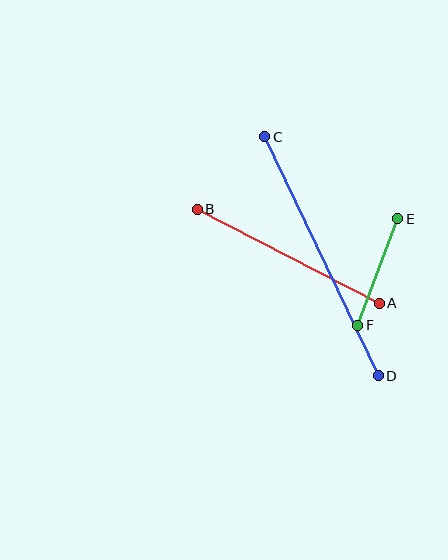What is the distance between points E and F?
The distance is approximately 113 pixels.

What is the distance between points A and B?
The distance is approximately 205 pixels.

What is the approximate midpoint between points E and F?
The midpoint is at approximately (378, 272) pixels.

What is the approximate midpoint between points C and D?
The midpoint is at approximately (322, 256) pixels.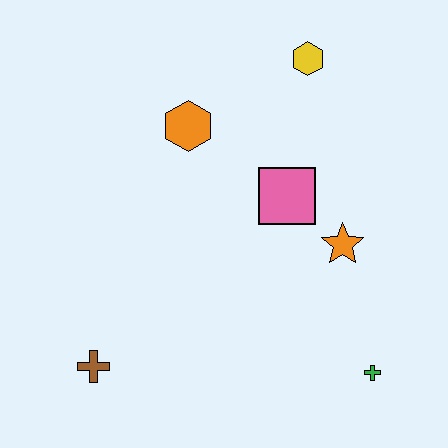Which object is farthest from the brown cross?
The yellow hexagon is farthest from the brown cross.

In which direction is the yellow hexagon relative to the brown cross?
The yellow hexagon is above the brown cross.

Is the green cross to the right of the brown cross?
Yes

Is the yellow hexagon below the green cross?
No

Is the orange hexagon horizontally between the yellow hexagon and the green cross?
No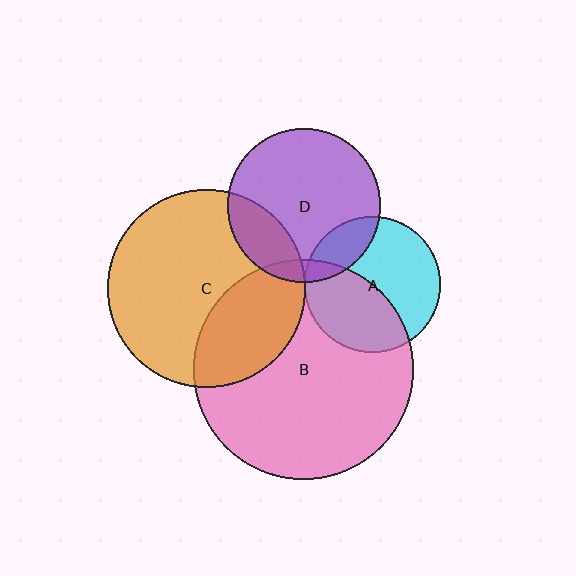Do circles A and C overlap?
Yes.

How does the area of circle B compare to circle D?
Approximately 2.0 times.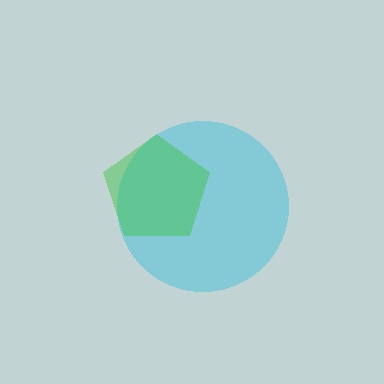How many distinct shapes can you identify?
There are 2 distinct shapes: a cyan circle, a green pentagon.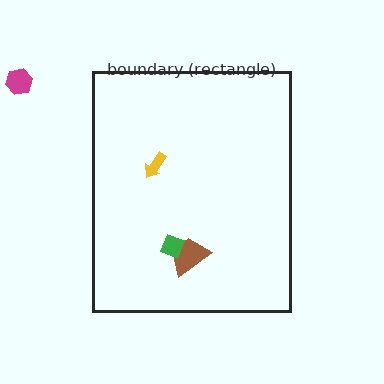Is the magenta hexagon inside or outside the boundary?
Outside.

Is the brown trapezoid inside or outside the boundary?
Inside.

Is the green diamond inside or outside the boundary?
Inside.